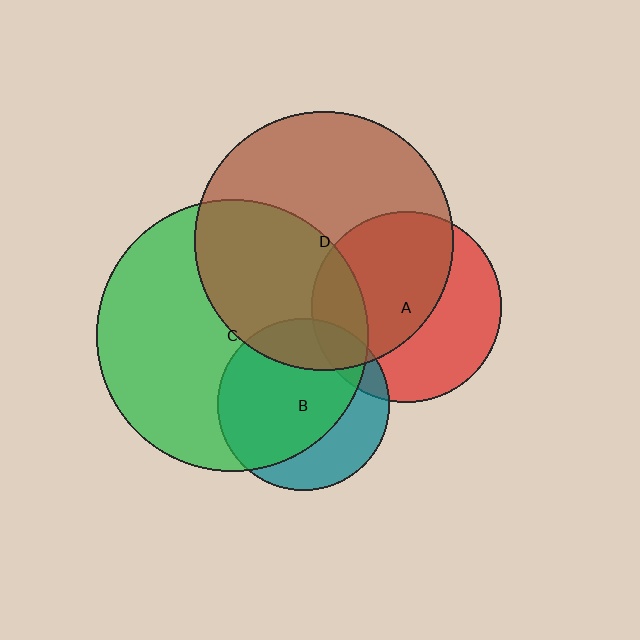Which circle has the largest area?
Circle C (green).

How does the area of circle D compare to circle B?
Approximately 2.2 times.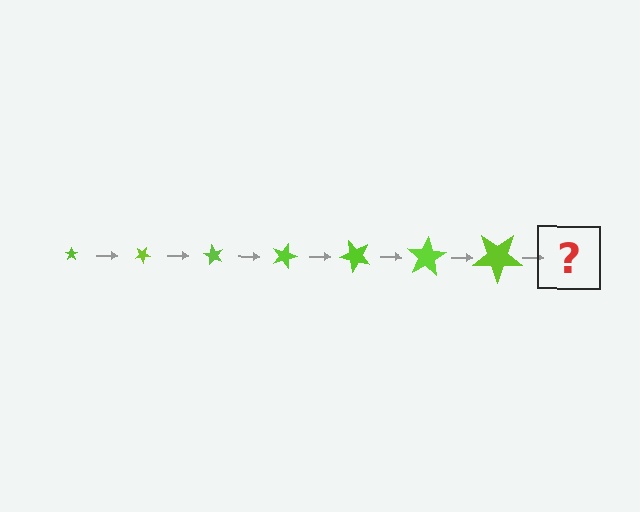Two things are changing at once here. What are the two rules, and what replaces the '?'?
The two rules are that the star grows larger each step and it rotates 30 degrees each step. The '?' should be a star, larger than the previous one and rotated 210 degrees from the start.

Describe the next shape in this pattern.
It should be a star, larger than the previous one and rotated 210 degrees from the start.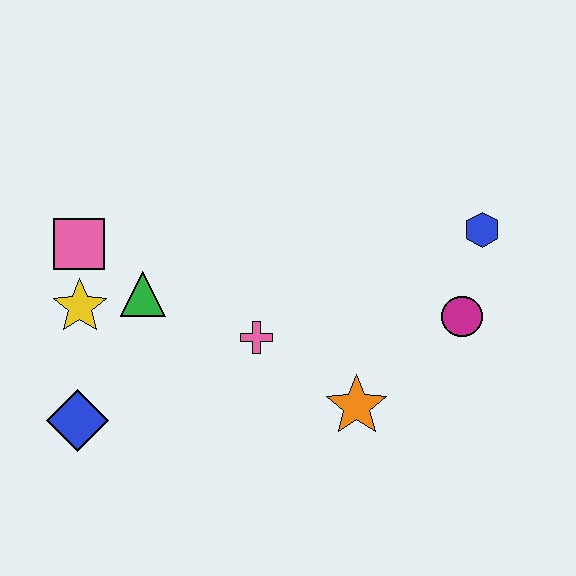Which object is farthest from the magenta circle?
The blue diamond is farthest from the magenta circle.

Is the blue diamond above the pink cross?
No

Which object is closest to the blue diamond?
The yellow star is closest to the blue diamond.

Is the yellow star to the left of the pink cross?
Yes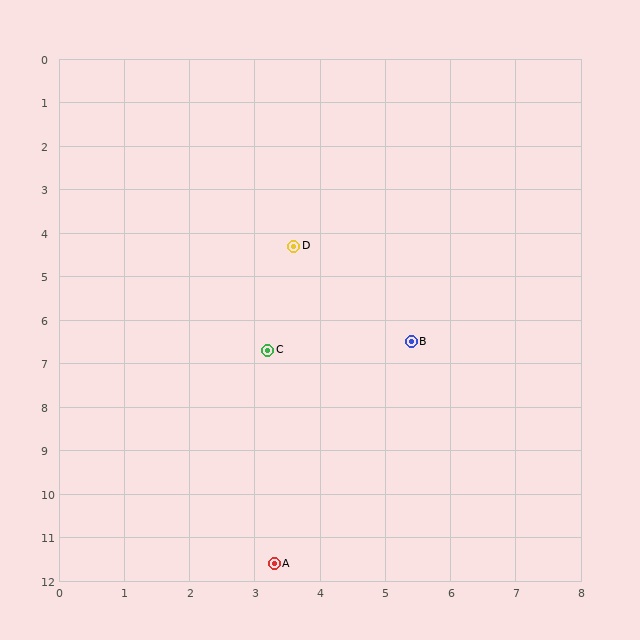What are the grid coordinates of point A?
Point A is at approximately (3.3, 11.6).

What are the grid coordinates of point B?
Point B is at approximately (5.4, 6.5).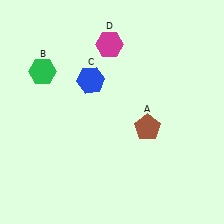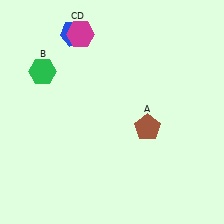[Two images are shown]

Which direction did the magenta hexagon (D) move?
The magenta hexagon (D) moved left.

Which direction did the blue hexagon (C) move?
The blue hexagon (C) moved up.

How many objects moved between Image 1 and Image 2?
2 objects moved between the two images.